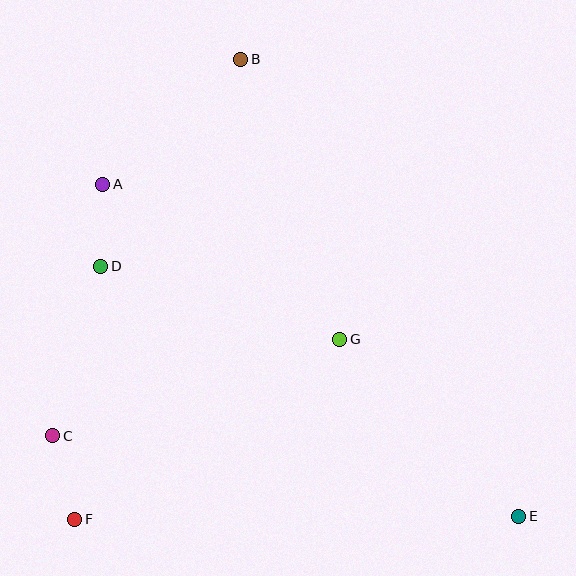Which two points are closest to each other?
Points A and D are closest to each other.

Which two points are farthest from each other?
Points B and E are farthest from each other.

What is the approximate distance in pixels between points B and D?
The distance between B and D is approximately 250 pixels.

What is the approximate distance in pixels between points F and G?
The distance between F and G is approximately 320 pixels.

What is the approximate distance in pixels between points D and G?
The distance between D and G is approximately 250 pixels.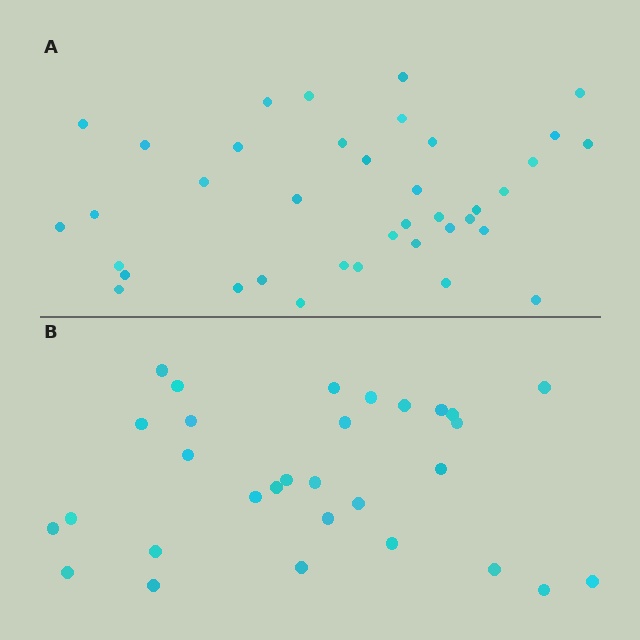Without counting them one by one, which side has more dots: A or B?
Region A (the top region) has more dots.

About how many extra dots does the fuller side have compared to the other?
Region A has roughly 8 or so more dots than region B.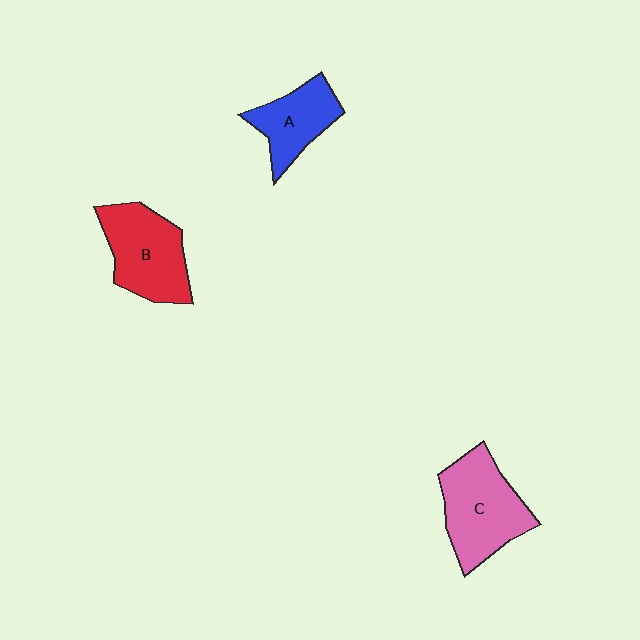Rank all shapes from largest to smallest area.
From largest to smallest: C (pink), B (red), A (blue).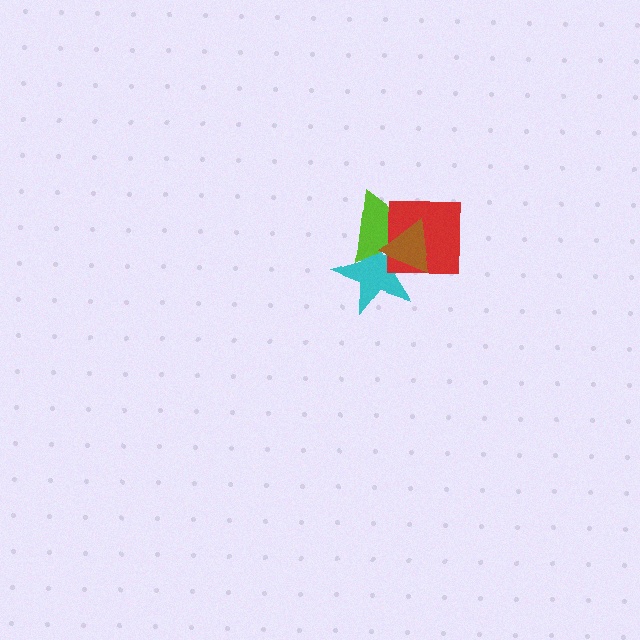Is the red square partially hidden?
Yes, it is partially covered by another shape.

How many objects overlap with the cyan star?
3 objects overlap with the cyan star.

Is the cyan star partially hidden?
Yes, it is partially covered by another shape.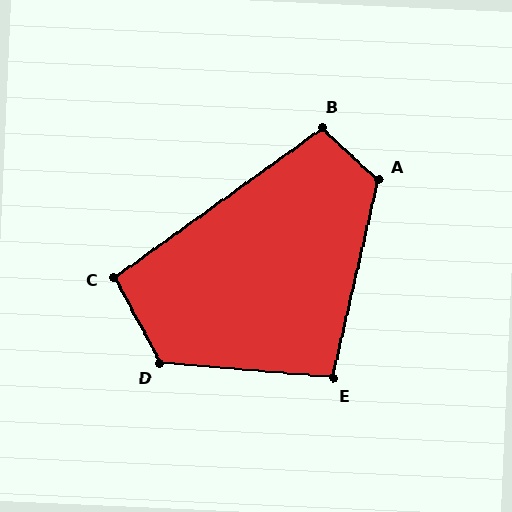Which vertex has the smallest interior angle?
C, at approximately 97 degrees.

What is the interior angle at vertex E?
Approximately 98 degrees (obtuse).